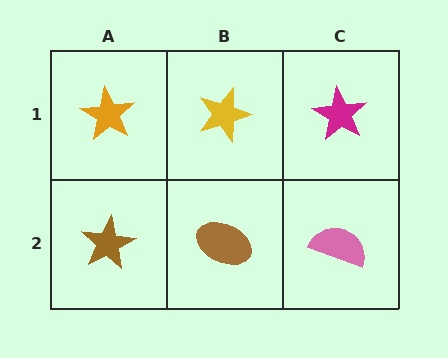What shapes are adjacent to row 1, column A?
A brown star (row 2, column A), a yellow star (row 1, column B).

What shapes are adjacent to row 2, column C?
A magenta star (row 1, column C), a brown ellipse (row 2, column B).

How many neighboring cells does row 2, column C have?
2.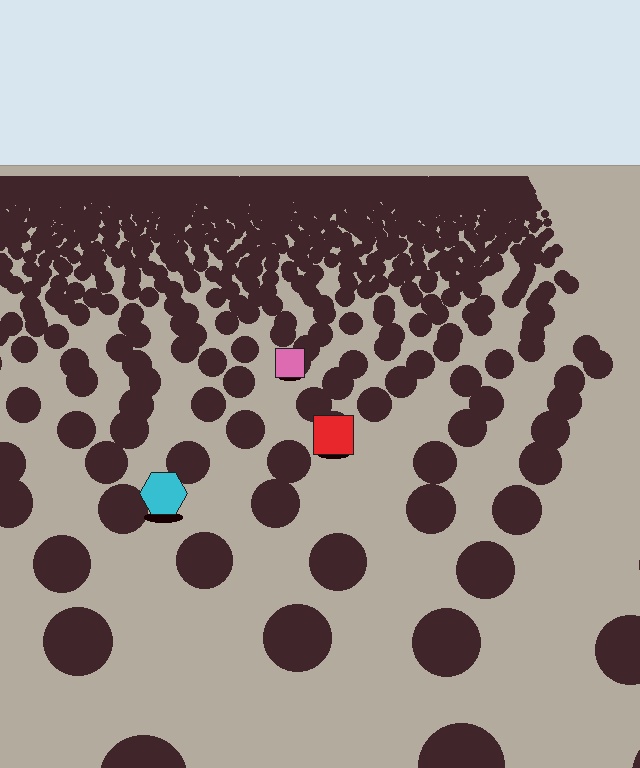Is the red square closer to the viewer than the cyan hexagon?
No. The cyan hexagon is closer — you can tell from the texture gradient: the ground texture is coarser near it.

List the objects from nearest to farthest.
From nearest to farthest: the cyan hexagon, the red square, the pink square.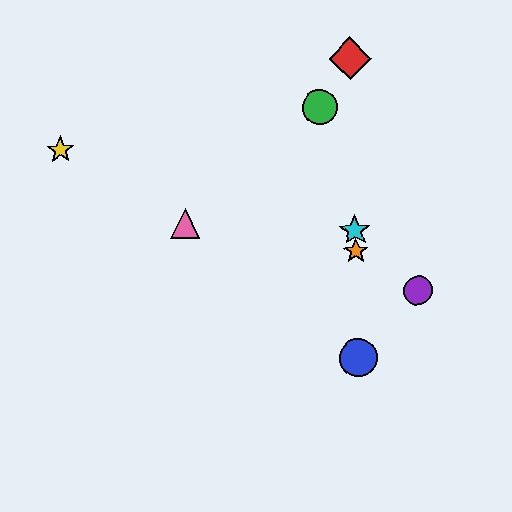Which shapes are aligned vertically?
The red diamond, the blue circle, the orange star, the cyan star are aligned vertically.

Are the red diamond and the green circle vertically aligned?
No, the red diamond is at x≈350 and the green circle is at x≈320.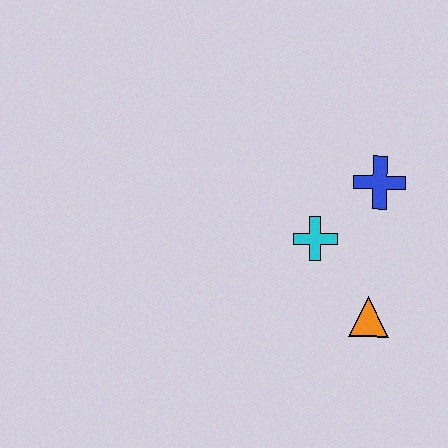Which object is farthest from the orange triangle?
The blue cross is farthest from the orange triangle.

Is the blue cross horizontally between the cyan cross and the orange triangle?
No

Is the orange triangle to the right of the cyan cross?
Yes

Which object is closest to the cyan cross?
The blue cross is closest to the cyan cross.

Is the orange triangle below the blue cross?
Yes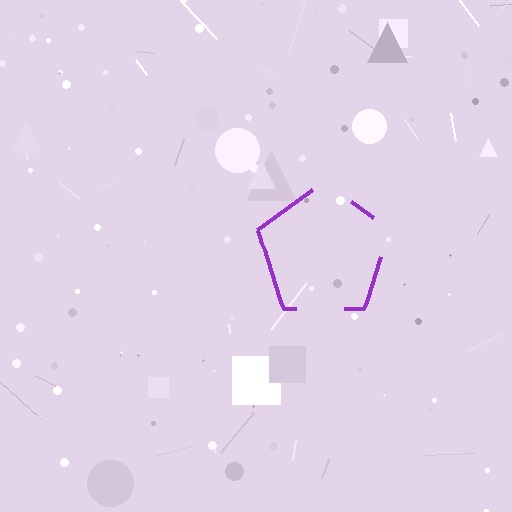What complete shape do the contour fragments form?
The contour fragments form a pentagon.